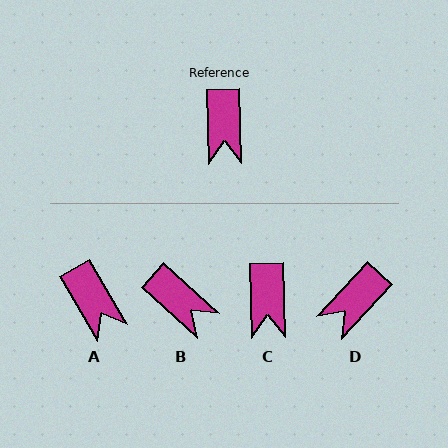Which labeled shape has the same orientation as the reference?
C.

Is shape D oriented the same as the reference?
No, it is off by about 44 degrees.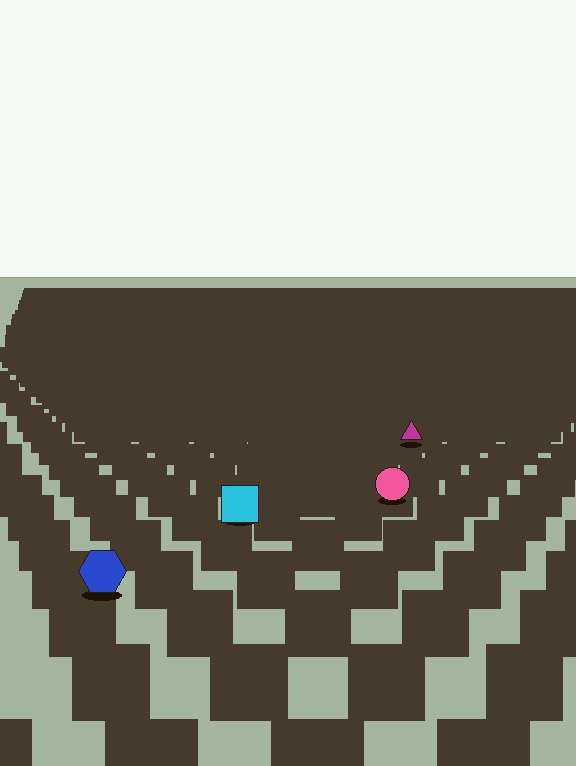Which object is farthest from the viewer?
The magenta triangle is farthest from the viewer. It appears smaller and the ground texture around it is denser.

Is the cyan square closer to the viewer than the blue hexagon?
No. The blue hexagon is closer — you can tell from the texture gradient: the ground texture is coarser near it.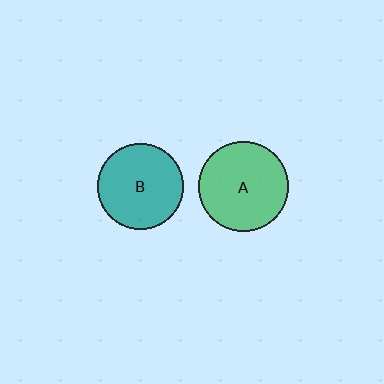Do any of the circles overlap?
No, none of the circles overlap.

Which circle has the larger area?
Circle A (green).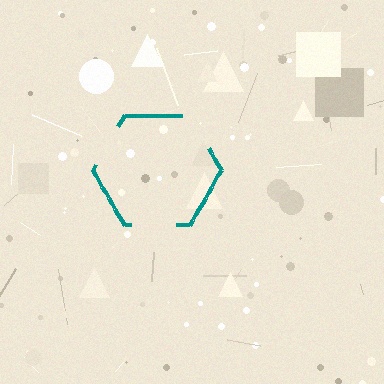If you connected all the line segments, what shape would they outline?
They would outline a hexagon.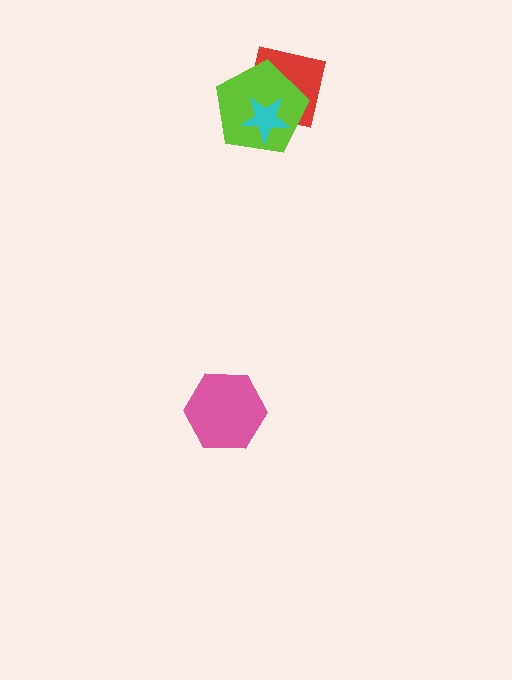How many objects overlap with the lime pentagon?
2 objects overlap with the lime pentagon.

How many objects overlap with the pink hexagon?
0 objects overlap with the pink hexagon.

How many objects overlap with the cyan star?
2 objects overlap with the cyan star.